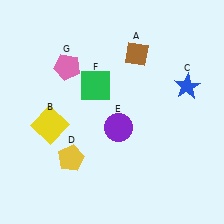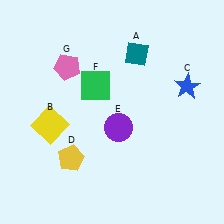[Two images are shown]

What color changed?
The diamond (A) changed from brown in Image 1 to teal in Image 2.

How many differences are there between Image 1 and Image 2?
There is 1 difference between the two images.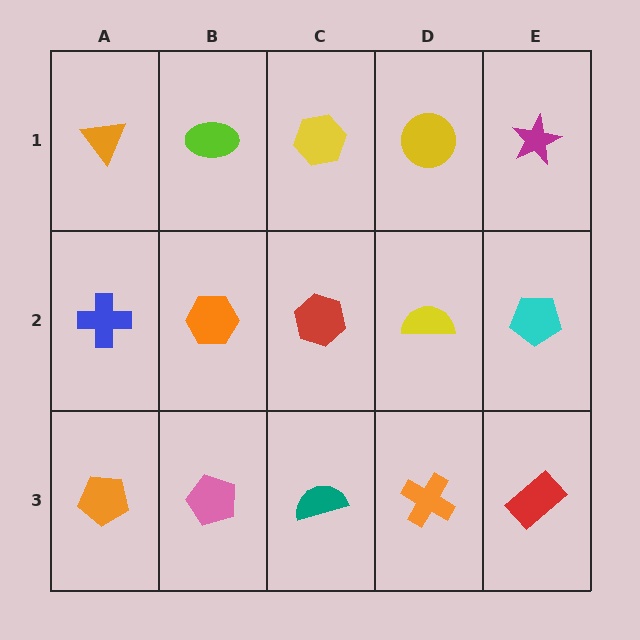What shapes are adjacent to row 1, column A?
A blue cross (row 2, column A), a lime ellipse (row 1, column B).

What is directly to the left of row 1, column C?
A lime ellipse.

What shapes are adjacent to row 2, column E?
A magenta star (row 1, column E), a red rectangle (row 3, column E), a yellow semicircle (row 2, column D).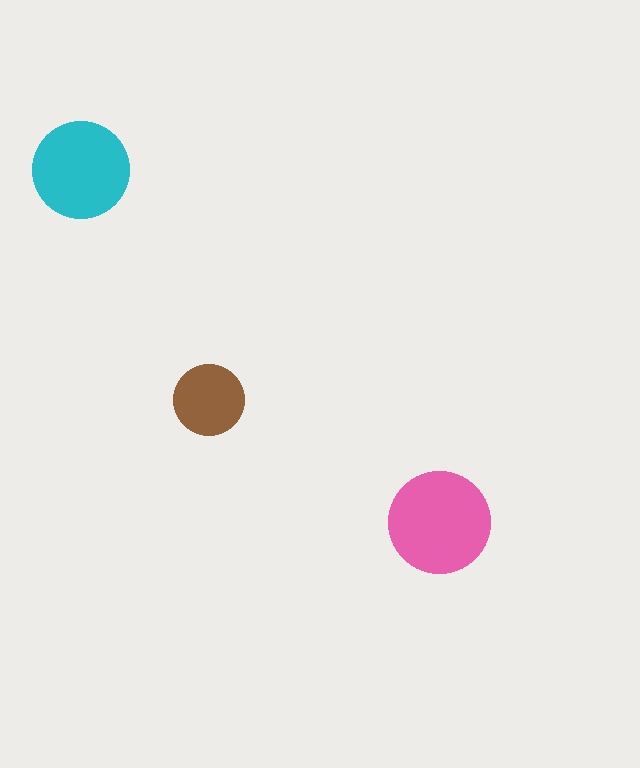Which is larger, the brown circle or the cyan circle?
The cyan one.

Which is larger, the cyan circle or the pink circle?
The pink one.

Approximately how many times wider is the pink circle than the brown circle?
About 1.5 times wider.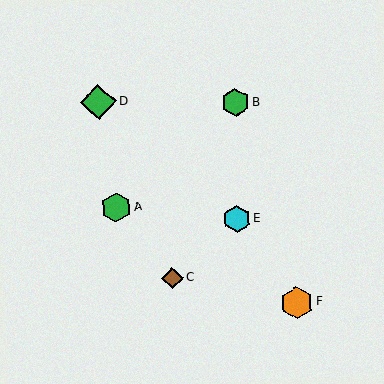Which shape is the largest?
The green diamond (labeled D) is the largest.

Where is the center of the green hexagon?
The center of the green hexagon is at (235, 102).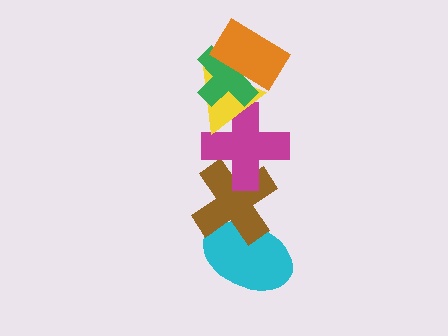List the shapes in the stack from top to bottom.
From top to bottom: the orange rectangle, the green cross, the yellow triangle, the magenta cross, the brown cross, the cyan ellipse.